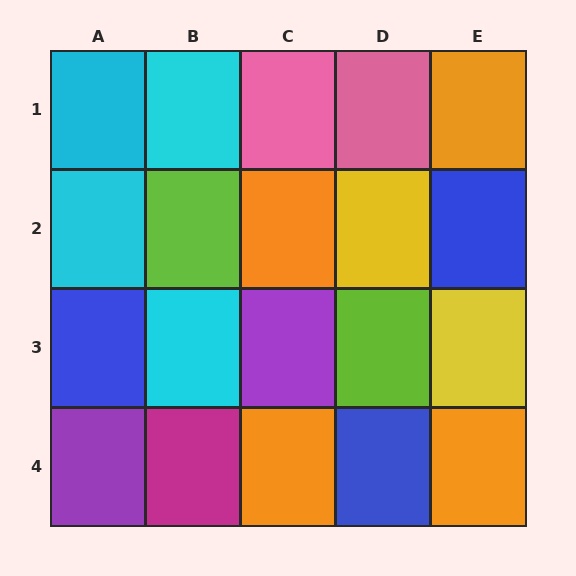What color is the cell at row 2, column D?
Yellow.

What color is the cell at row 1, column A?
Cyan.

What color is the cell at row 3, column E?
Yellow.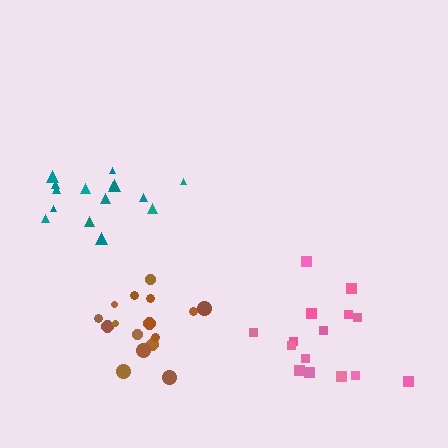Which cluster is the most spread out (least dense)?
Pink.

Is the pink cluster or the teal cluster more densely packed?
Teal.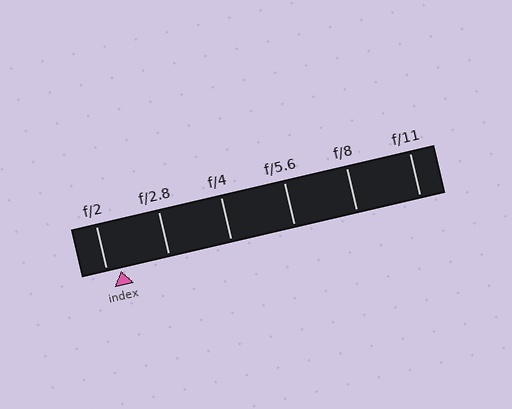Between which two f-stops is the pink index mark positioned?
The index mark is between f/2 and f/2.8.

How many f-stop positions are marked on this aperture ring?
There are 6 f-stop positions marked.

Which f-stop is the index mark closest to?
The index mark is closest to f/2.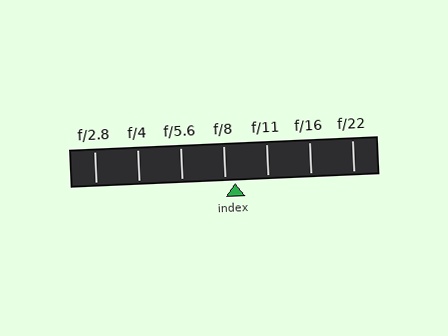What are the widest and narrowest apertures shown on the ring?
The widest aperture shown is f/2.8 and the narrowest is f/22.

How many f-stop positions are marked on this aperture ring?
There are 7 f-stop positions marked.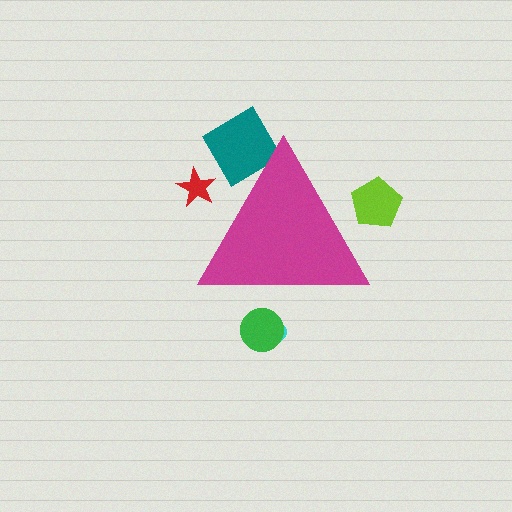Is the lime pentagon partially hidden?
Yes, the lime pentagon is partially hidden behind the magenta triangle.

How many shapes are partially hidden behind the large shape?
5 shapes are partially hidden.